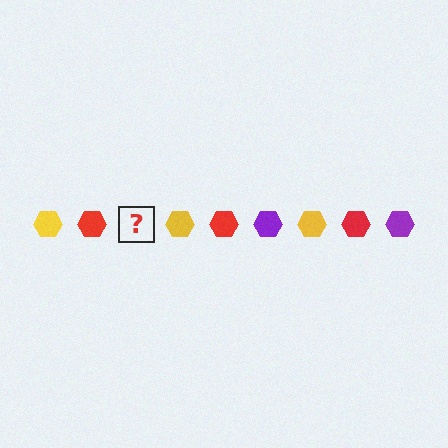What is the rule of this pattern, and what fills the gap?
The rule is that the pattern cycles through yellow, red, purple hexagons. The gap should be filled with a purple hexagon.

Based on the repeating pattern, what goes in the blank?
The blank should be a purple hexagon.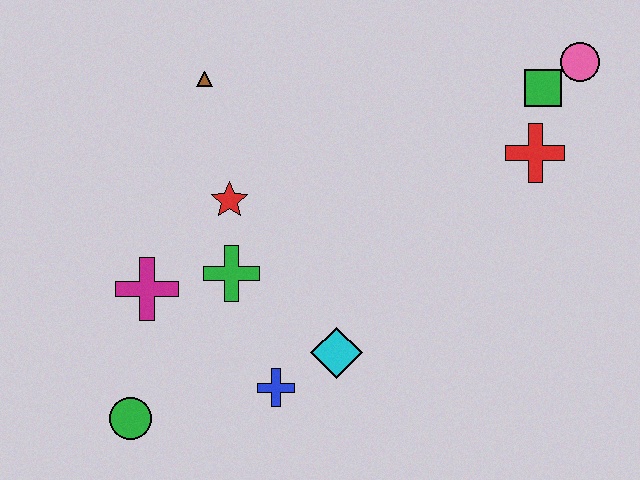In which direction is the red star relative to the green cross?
The red star is above the green cross.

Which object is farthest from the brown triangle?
The pink circle is farthest from the brown triangle.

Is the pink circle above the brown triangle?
Yes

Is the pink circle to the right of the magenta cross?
Yes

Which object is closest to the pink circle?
The green square is closest to the pink circle.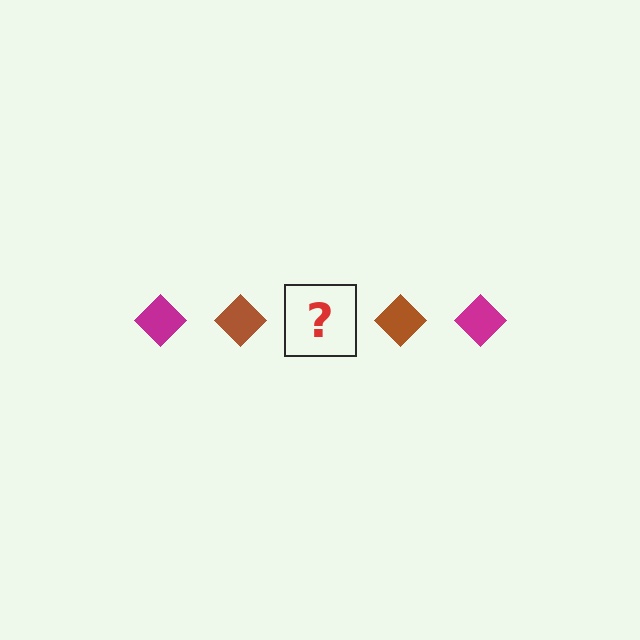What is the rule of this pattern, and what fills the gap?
The rule is that the pattern cycles through magenta, brown diamonds. The gap should be filled with a magenta diamond.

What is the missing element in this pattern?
The missing element is a magenta diamond.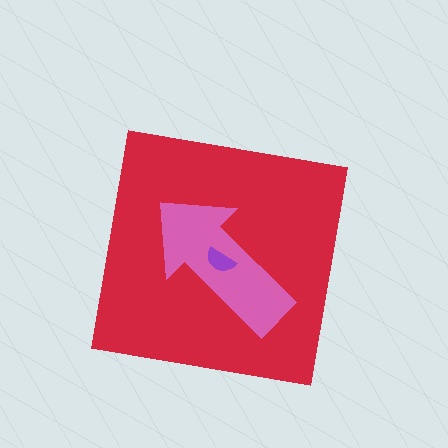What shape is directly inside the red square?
The pink arrow.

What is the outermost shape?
The red square.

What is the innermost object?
The purple semicircle.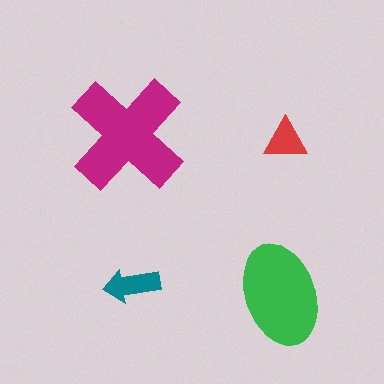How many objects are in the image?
There are 4 objects in the image.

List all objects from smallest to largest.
The red triangle, the teal arrow, the green ellipse, the magenta cross.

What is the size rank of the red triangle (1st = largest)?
4th.